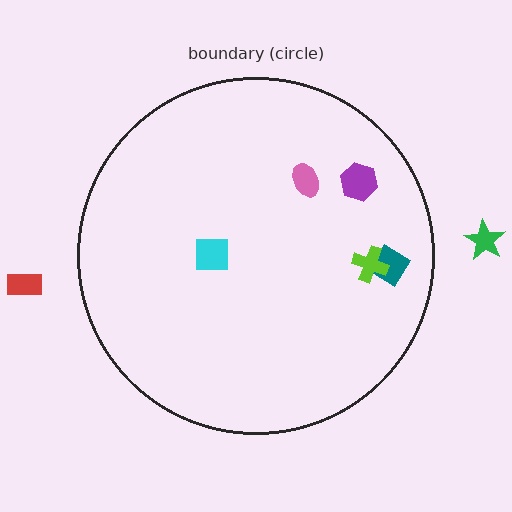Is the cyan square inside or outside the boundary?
Inside.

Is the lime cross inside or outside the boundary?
Inside.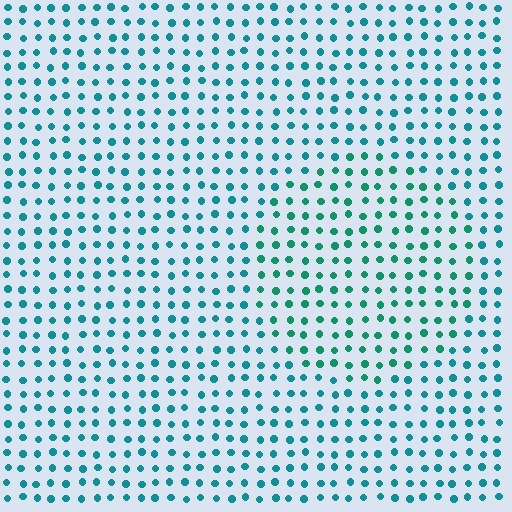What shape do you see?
I see a circle.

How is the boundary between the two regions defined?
The boundary is defined purely by a slight shift in hue (about 23 degrees). Spacing, size, and orientation are identical on both sides.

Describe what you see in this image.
The image is filled with small teal elements in a uniform arrangement. A circle-shaped region is visible where the elements are tinted to a slightly different hue, forming a subtle color boundary.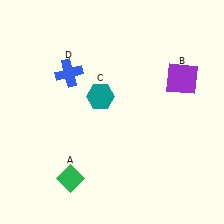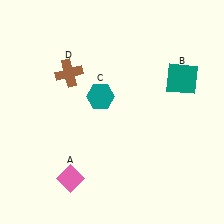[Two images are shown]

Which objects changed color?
A changed from green to pink. B changed from purple to teal. D changed from blue to brown.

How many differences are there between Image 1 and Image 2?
There are 3 differences between the two images.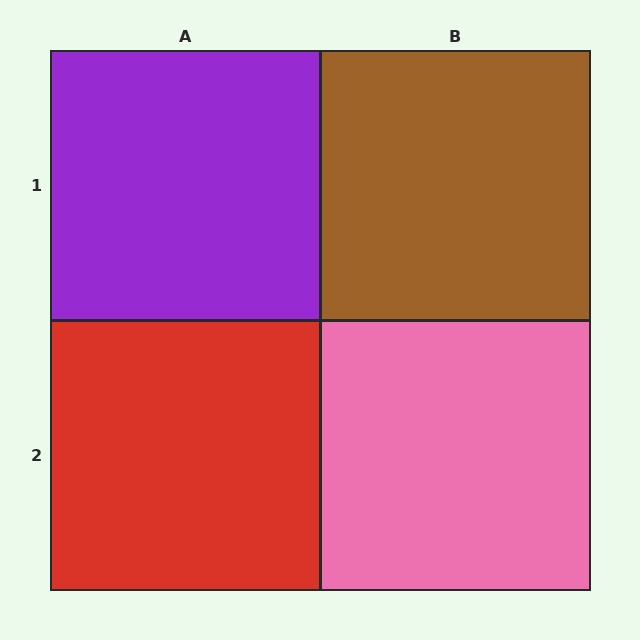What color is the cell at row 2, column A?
Red.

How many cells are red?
1 cell is red.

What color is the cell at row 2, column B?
Pink.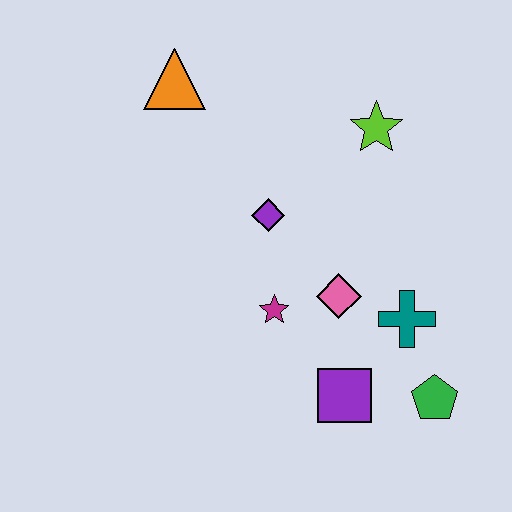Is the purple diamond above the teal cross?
Yes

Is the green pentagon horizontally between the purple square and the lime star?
No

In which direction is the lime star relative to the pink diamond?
The lime star is above the pink diamond.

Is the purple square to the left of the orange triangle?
No